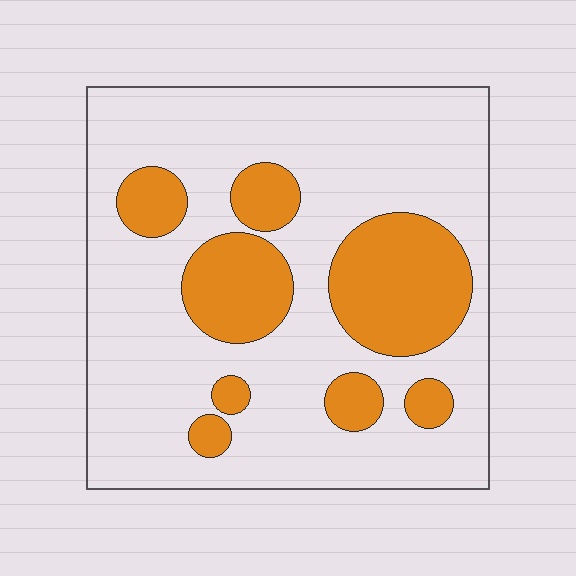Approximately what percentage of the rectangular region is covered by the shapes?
Approximately 25%.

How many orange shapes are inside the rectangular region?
8.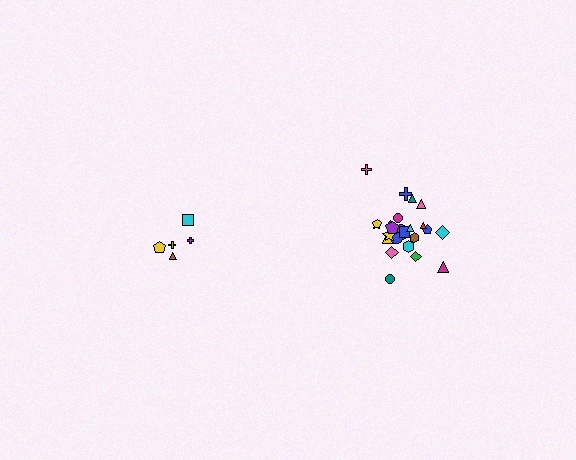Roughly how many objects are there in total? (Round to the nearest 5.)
Roughly 30 objects in total.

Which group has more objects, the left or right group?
The right group.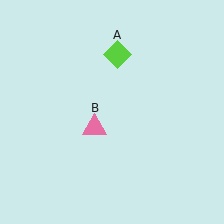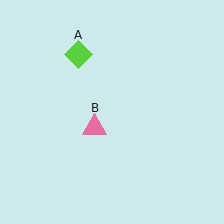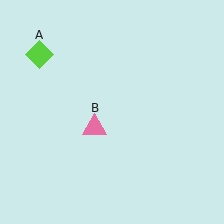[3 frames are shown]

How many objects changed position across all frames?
1 object changed position: lime diamond (object A).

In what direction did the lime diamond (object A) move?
The lime diamond (object A) moved left.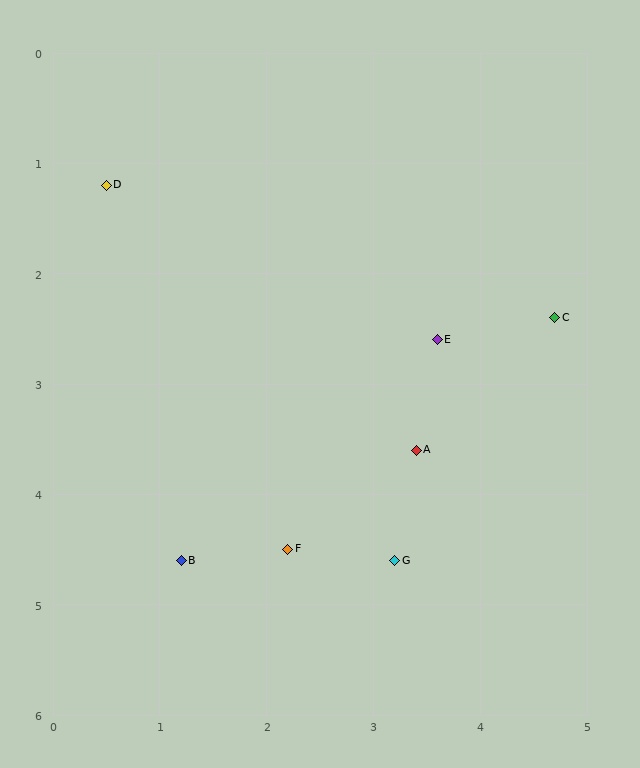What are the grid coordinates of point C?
Point C is at approximately (4.7, 2.4).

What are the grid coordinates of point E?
Point E is at approximately (3.6, 2.6).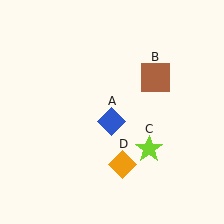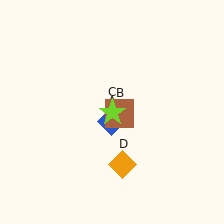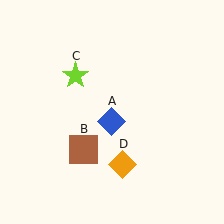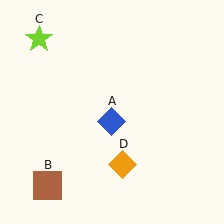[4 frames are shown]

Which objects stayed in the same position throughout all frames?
Blue diamond (object A) and orange diamond (object D) remained stationary.